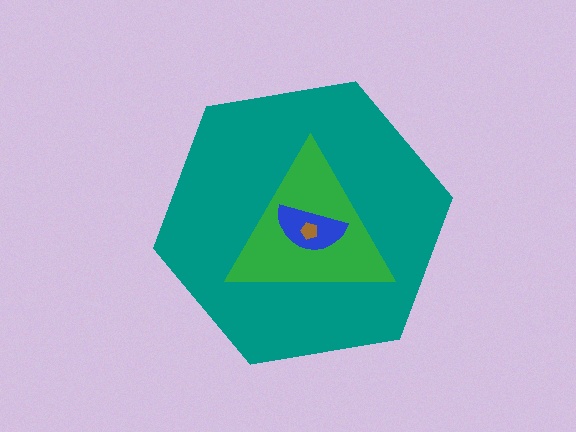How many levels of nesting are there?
4.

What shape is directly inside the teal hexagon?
The green triangle.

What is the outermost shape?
The teal hexagon.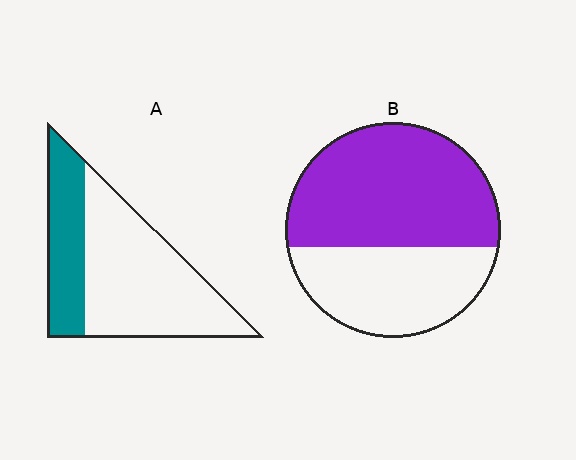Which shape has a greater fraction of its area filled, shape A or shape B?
Shape B.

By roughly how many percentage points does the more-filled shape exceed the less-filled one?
By roughly 30 percentage points (B over A).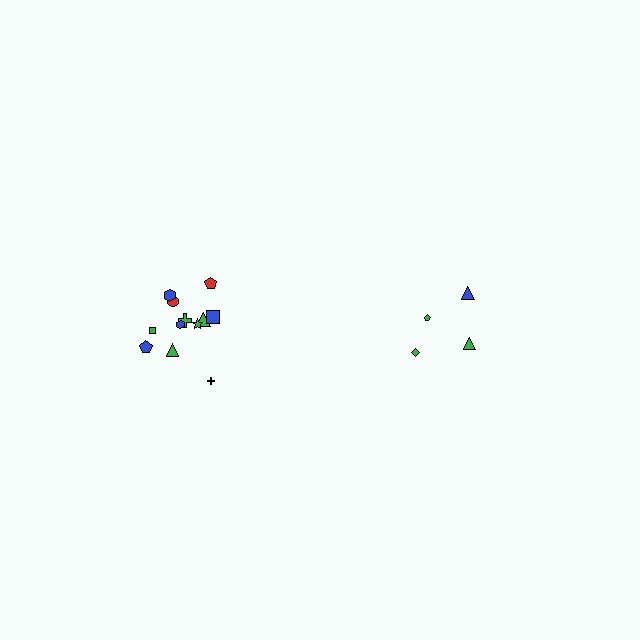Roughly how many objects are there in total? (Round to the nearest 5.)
Roughly 15 objects in total.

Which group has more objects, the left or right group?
The left group.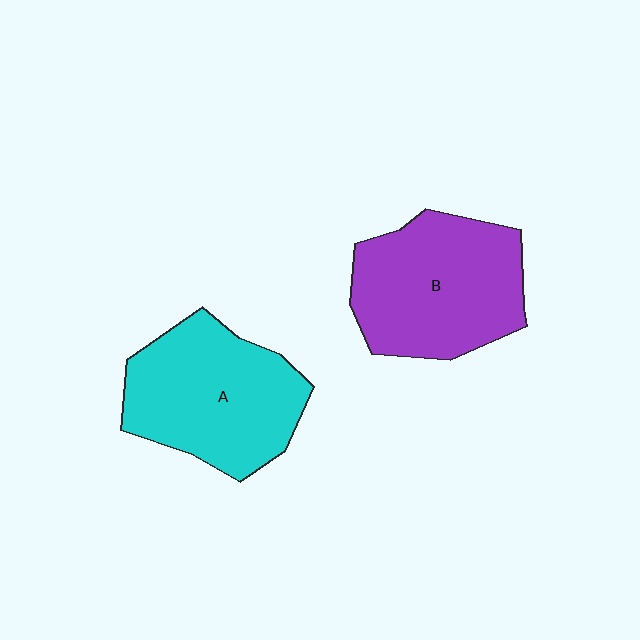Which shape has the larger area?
Shape B (purple).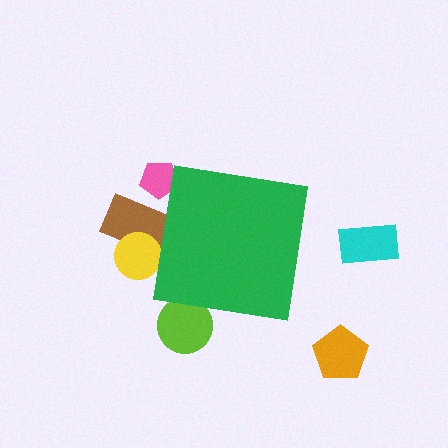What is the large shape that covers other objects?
A green square.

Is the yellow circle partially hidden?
Yes, the yellow circle is partially hidden behind the green square.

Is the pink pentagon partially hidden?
Yes, the pink pentagon is partially hidden behind the green square.